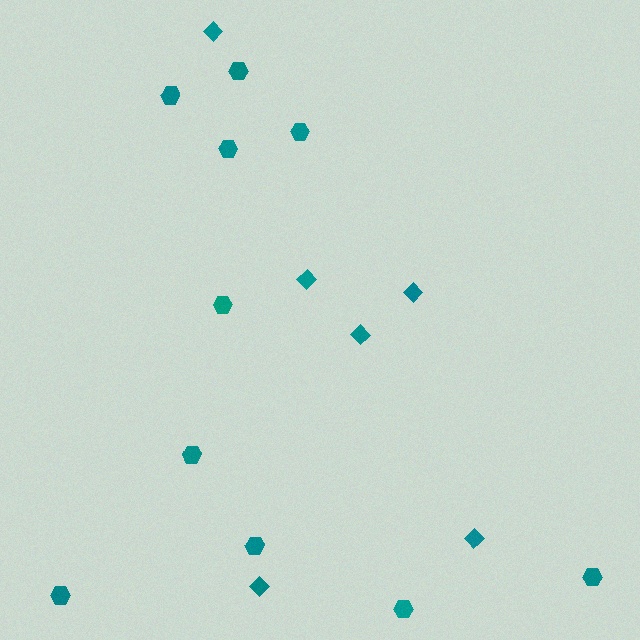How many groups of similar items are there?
There are 2 groups: one group of diamonds (6) and one group of hexagons (10).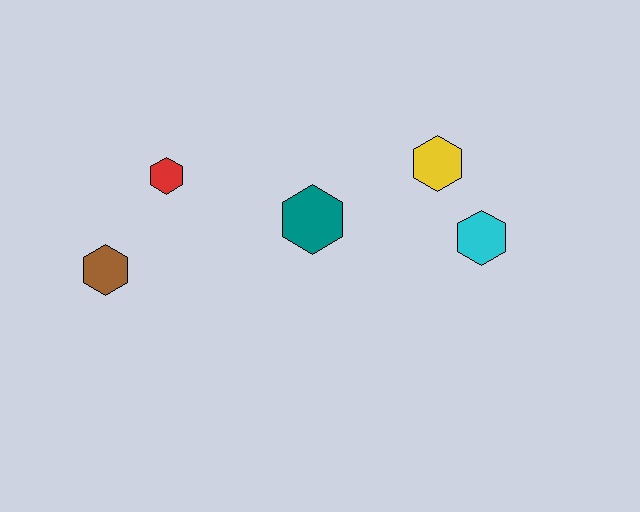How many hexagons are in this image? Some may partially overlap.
There are 5 hexagons.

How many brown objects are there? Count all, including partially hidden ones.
There is 1 brown object.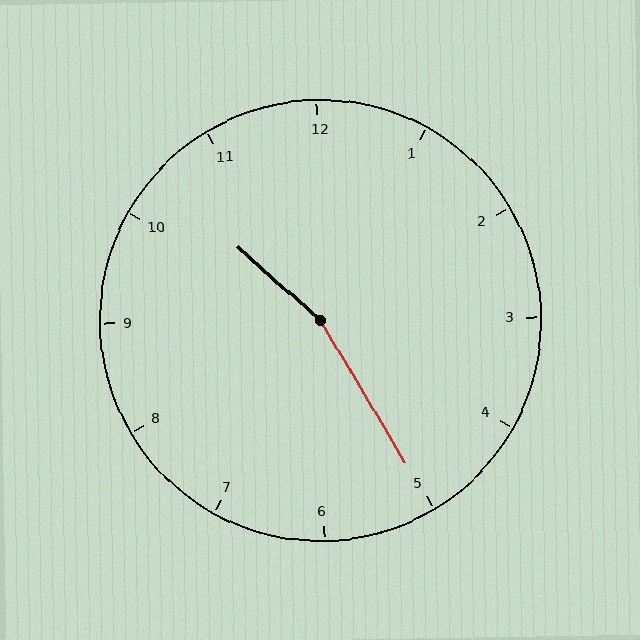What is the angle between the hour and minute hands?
Approximately 162 degrees.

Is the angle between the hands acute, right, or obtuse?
It is obtuse.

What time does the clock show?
10:25.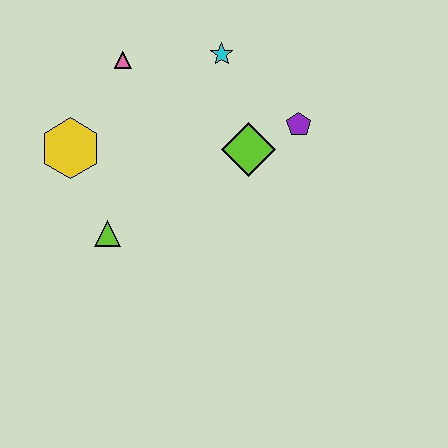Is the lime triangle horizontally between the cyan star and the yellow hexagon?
Yes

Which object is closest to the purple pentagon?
The lime diamond is closest to the purple pentagon.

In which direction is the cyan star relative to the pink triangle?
The cyan star is to the right of the pink triangle.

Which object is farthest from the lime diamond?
The yellow hexagon is farthest from the lime diamond.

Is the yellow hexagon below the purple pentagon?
Yes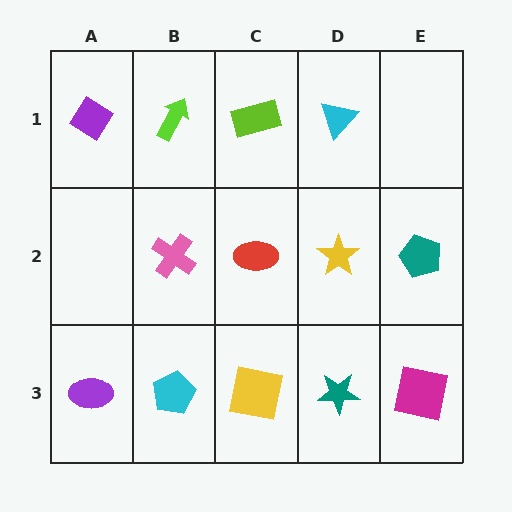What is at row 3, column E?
A magenta square.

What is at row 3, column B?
A cyan pentagon.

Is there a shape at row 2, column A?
No, that cell is empty.